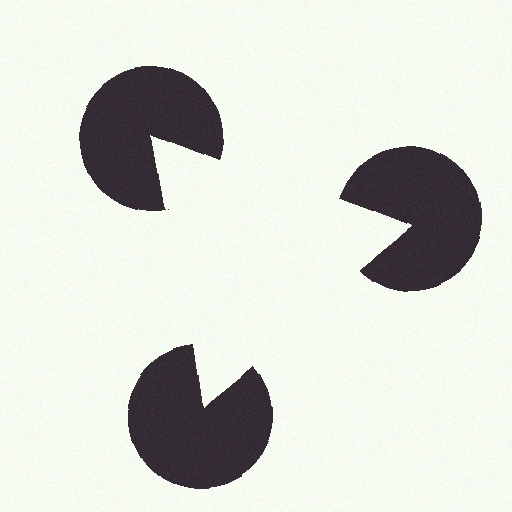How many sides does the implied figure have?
3 sides.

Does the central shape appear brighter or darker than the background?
It typically appears slightly brighter than the background, even though no actual brightness change is drawn.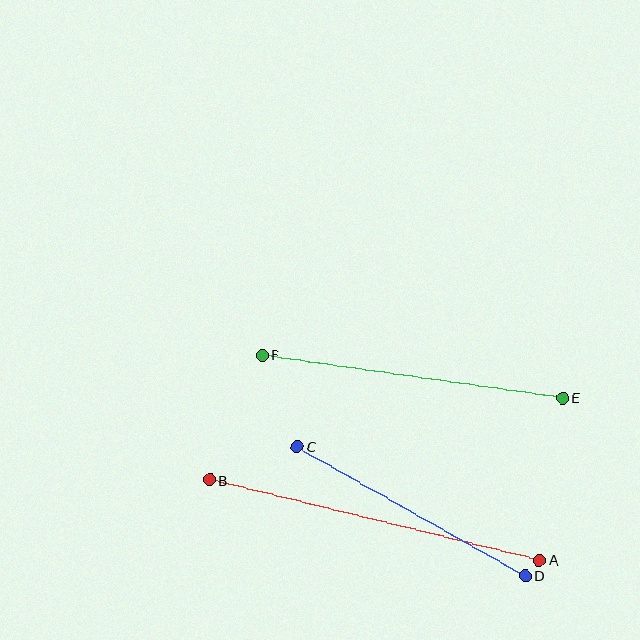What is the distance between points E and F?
The distance is approximately 304 pixels.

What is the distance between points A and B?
The distance is approximately 340 pixels.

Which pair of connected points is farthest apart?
Points A and B are farthest apart.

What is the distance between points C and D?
The distance is approximately 262 pixels.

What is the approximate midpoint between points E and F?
The midpoint is at approximately (412, 376) pixels.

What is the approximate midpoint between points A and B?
The midpoint is at approximately (375, 520) pixels.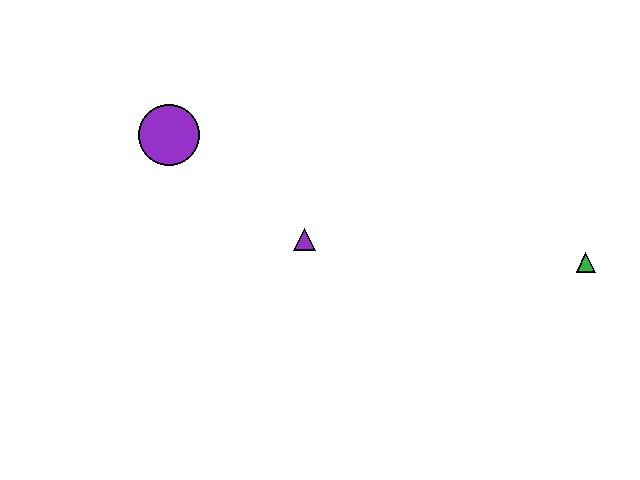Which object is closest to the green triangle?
The purple triangle is closest to the green triangle.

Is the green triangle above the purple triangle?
No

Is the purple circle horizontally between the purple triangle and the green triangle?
No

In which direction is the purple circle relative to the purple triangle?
The purple circle is to the left of the purple triangle.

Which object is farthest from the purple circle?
The green triangle is farthest from the purple circle.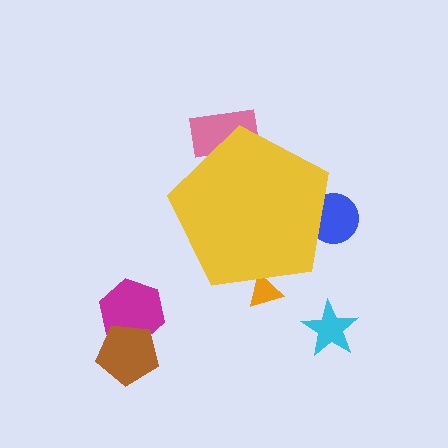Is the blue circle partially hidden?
Yes, the blue circle is partially hidden behind the yellow pentagon.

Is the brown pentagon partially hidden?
No, the brown pentagon is fully visible.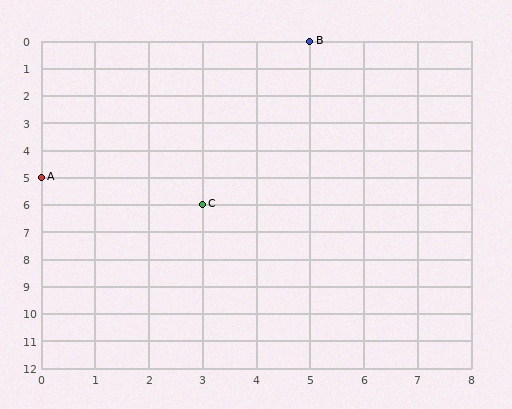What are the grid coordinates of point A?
Point A is at grid coordinates (0, 5).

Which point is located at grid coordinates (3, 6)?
Point C is at (3, 6).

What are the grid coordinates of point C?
Point C is at grid coordinates (3, 6).